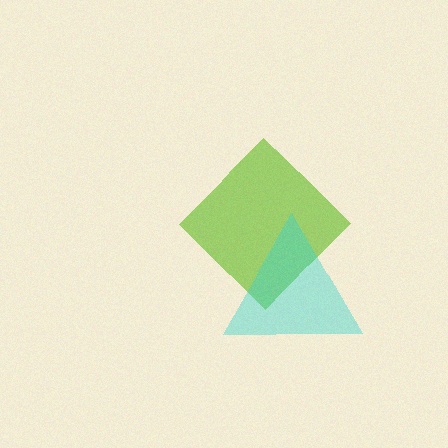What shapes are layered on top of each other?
The layered shapes are: a lime diamond, a cyan triangle.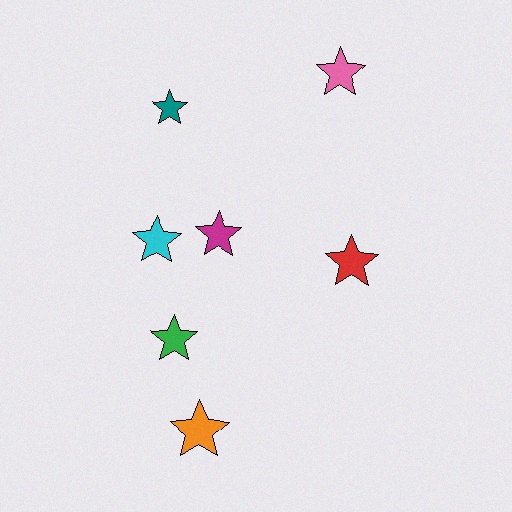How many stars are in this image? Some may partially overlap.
There are 7 stars.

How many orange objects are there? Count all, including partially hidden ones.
There is 1 orange object.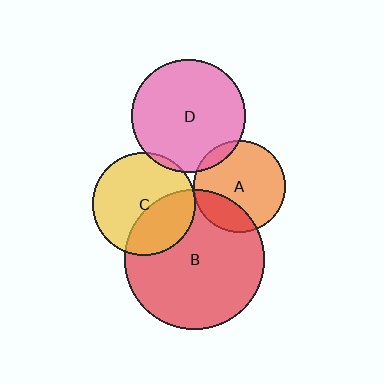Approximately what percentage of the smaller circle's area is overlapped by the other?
Approximately 35%.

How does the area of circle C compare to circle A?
Approximately 1.2 times.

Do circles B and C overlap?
Yes.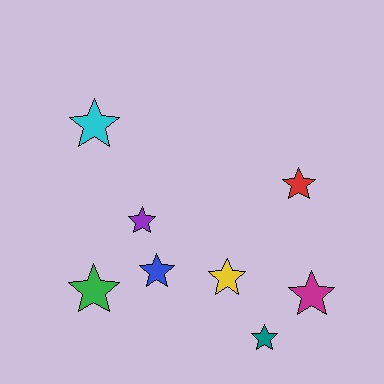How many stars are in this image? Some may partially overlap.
There are 8 stars.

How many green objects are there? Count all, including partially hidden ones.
There is 1 green object.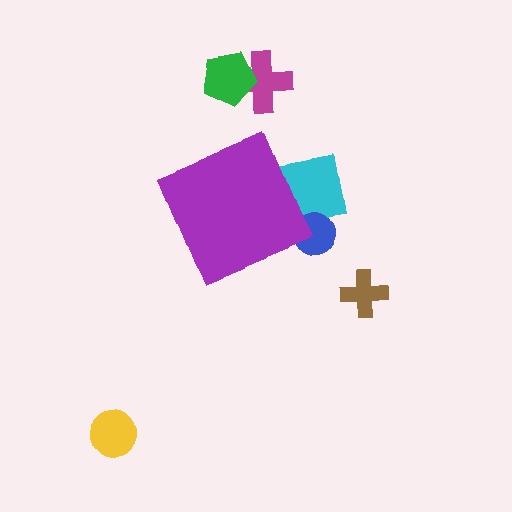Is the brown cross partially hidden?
No, the brown cross is fully visible.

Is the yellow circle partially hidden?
No, the yellow circle is fully visible.